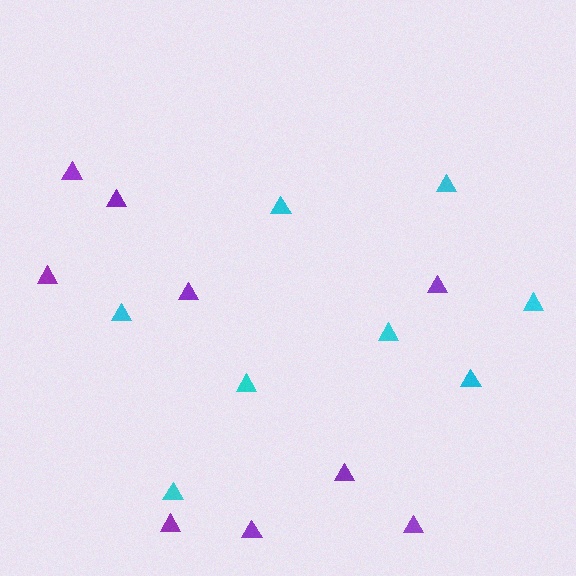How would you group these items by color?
There are 2 groups: one group of purple triangles (9) and one group of cyan triangles (8).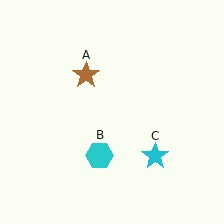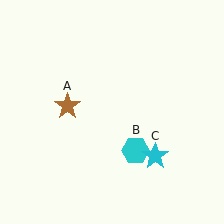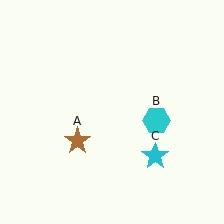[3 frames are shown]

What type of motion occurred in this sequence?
The brown star (object A), cyan hexagon (object B) rotated counterclockwise around the center of the scene.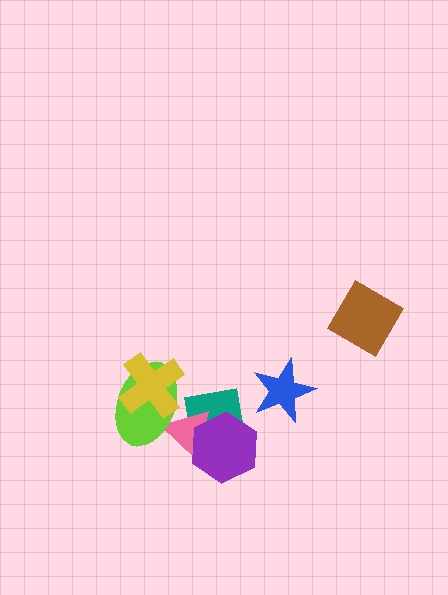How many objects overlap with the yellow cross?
1 object overlaps with the yellow cross.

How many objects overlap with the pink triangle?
3 objects overlap with the pink triangle.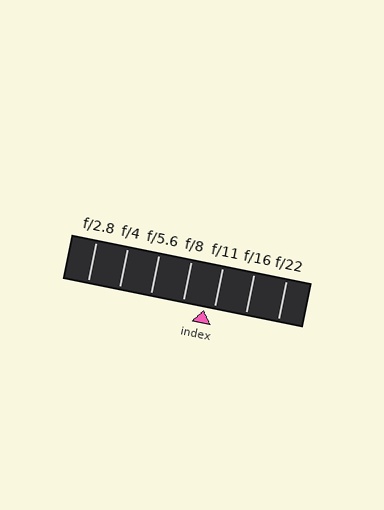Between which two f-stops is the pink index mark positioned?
The index mark is between f/8 and f/11.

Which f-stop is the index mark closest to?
The index mark is closest to f/11.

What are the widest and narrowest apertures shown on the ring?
The widest aperture shown is f/2.8 and the narrowest is f/22.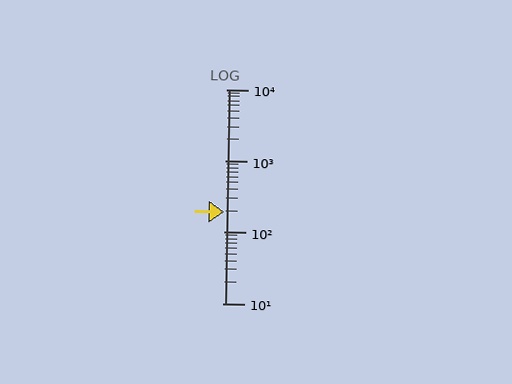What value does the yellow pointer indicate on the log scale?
The pointer indicates approximately 190.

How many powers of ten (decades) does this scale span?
The scale spans 3 decades, from 10 to 10000.